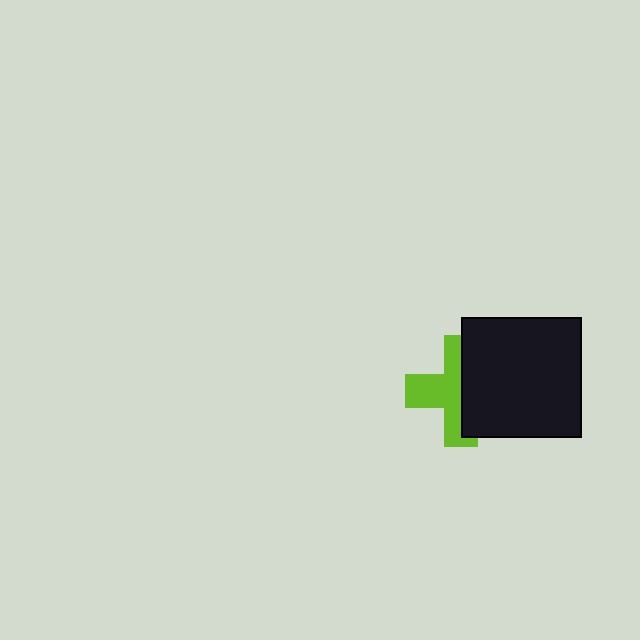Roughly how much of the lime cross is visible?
About half of it is visible (roughly 54%).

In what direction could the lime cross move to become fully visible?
The lime cross could move left. That would shift it out from behind the black square entirely.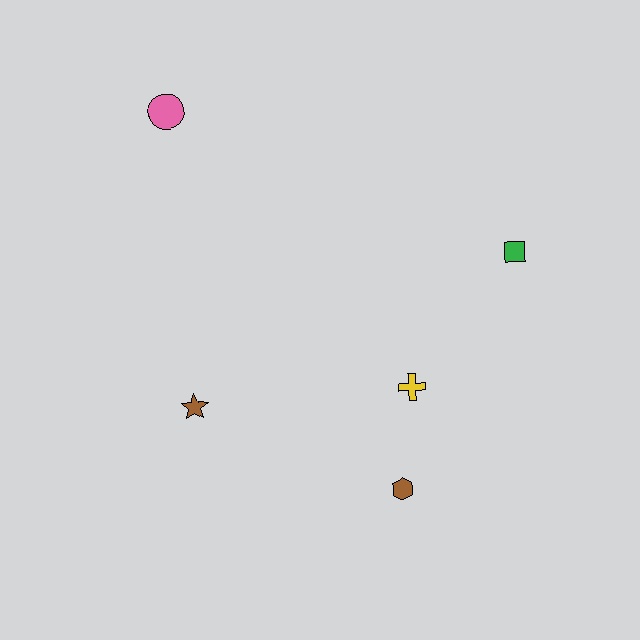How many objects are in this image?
There are 5 objects.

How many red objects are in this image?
There are no red objects.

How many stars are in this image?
There is 1 star.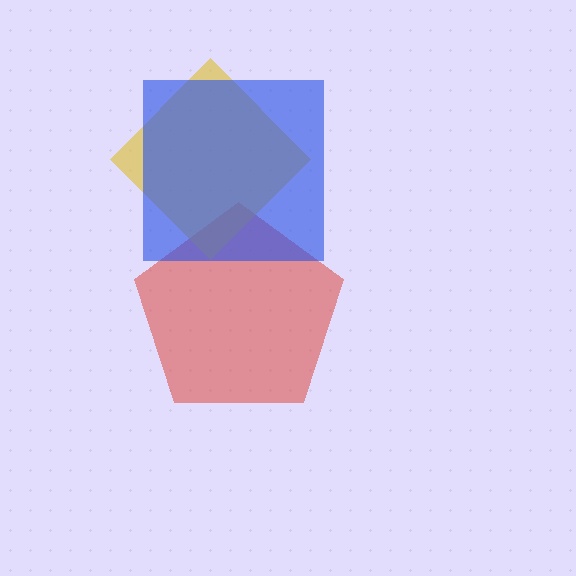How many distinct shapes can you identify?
There are 3 distinct shapes: a red pentagon, a yellow diamond, a blue square.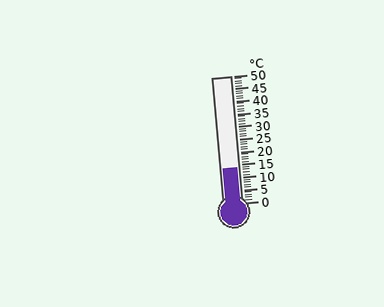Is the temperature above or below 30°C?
The temperature is below 30°C.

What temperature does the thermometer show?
The thermometer shows approximately 14°C.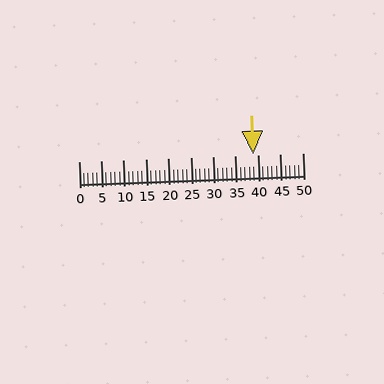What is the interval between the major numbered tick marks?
The major tick marks are spaced 5 units apart.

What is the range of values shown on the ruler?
The ruler shows values from 0 to 50.